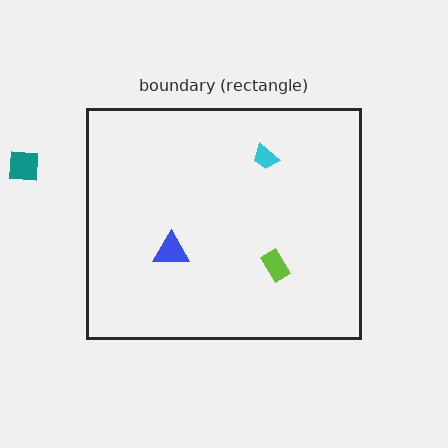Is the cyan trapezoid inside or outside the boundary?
Inside.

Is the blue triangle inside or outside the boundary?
Inside.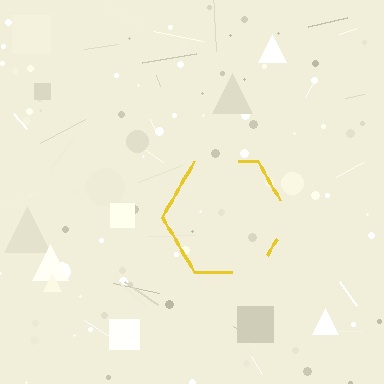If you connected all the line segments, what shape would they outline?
They would outline a hexagon.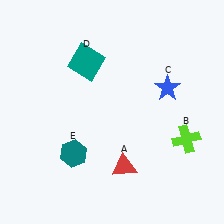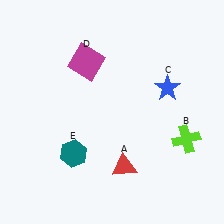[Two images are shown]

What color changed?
The square (D) changed from teal in Image 1 to magenta in Image 2.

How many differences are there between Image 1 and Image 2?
There is 1 difference between the two images.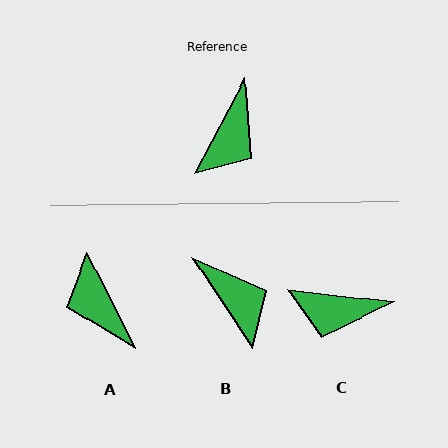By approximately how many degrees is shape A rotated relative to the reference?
Approximately 125 degrees clockwise.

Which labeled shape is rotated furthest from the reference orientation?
A, about 125 degrees away.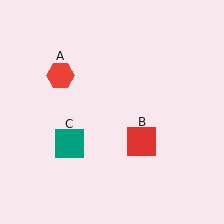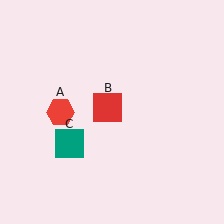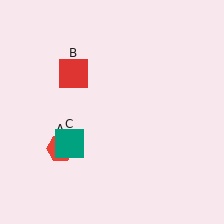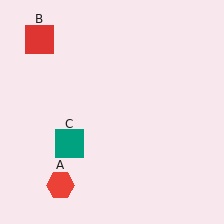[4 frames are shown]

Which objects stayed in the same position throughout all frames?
Teal square (object C) remained stationary.